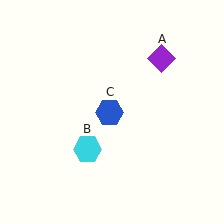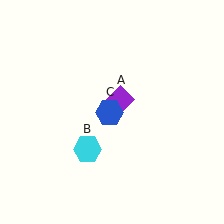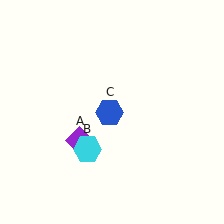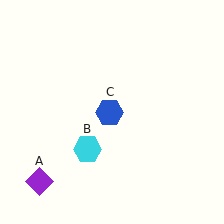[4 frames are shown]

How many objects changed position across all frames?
1 object changed position: purple diamond (object A).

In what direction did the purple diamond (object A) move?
The purple diamond (object A) moved down and to the left.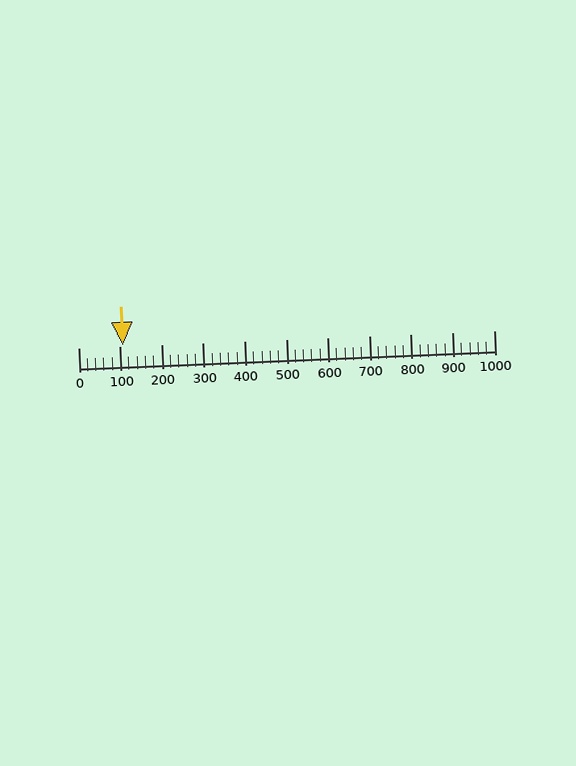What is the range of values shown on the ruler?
The ruler shows values from 0 to 1000.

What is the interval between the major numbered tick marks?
The major tick marks are spaced 100 units apart.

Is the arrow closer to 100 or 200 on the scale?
The arrow is closer to 100.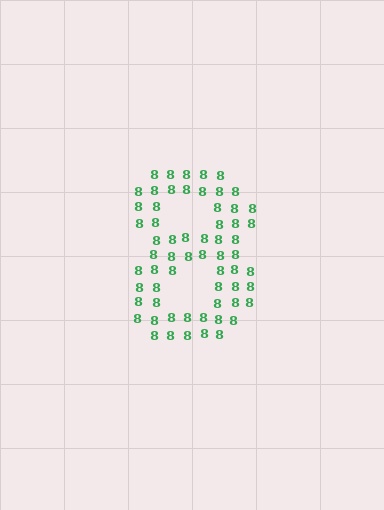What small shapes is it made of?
It is made of small digit 8's.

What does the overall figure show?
The overall figure shows the digit 8.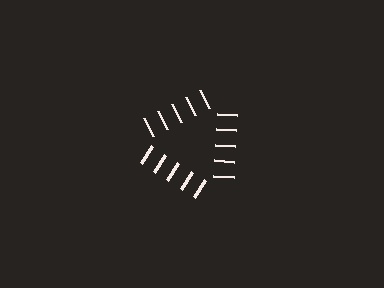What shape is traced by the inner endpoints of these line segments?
An illusory triangle — the line segments terminate on its edges but no continuous stroke is drawn.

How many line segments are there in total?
15 — 5 along each of the 3 edges.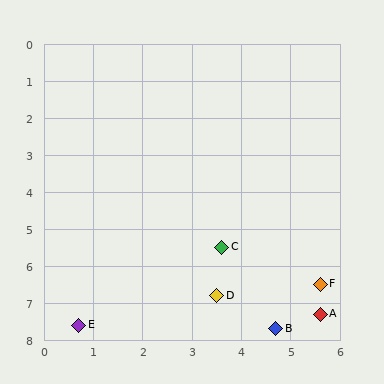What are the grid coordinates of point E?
Point E is at approximately (0.7, 7.6).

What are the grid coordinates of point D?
Point D is at approximately (3.5, 6.8).